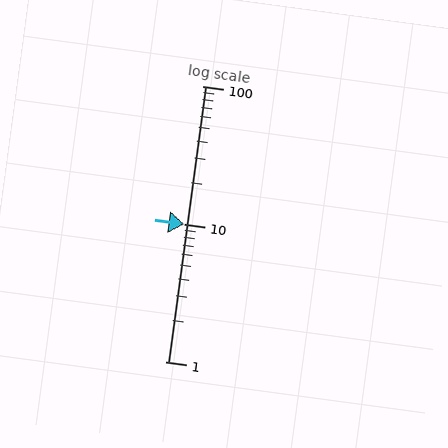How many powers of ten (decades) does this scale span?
The scale spans 2 decades, from 1 to 100.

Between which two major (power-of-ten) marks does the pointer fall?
The pointer is between 1 and 10.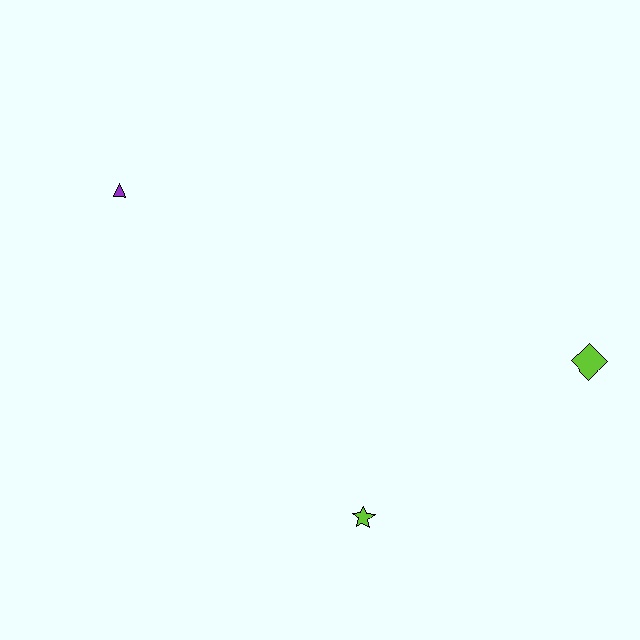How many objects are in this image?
There are 3 objects.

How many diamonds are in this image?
There is 1 diamond.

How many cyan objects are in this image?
There are no cyan objects.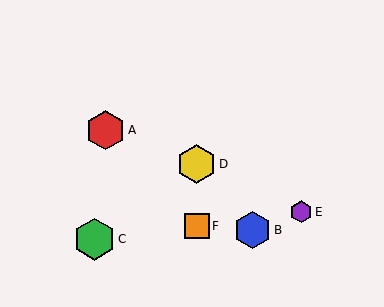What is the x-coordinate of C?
Object C is at x≈94.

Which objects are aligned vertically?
Objects D, F are aligned vertically.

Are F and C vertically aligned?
No, F is at x≈197 and C is at x≈94.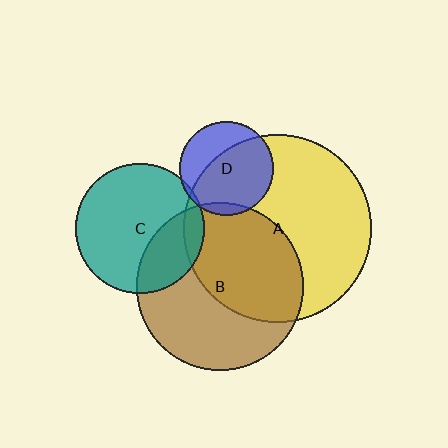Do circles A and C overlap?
Yes.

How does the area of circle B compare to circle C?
Approximately 1.7 times.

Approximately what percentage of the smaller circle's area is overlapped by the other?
Approximately 10%.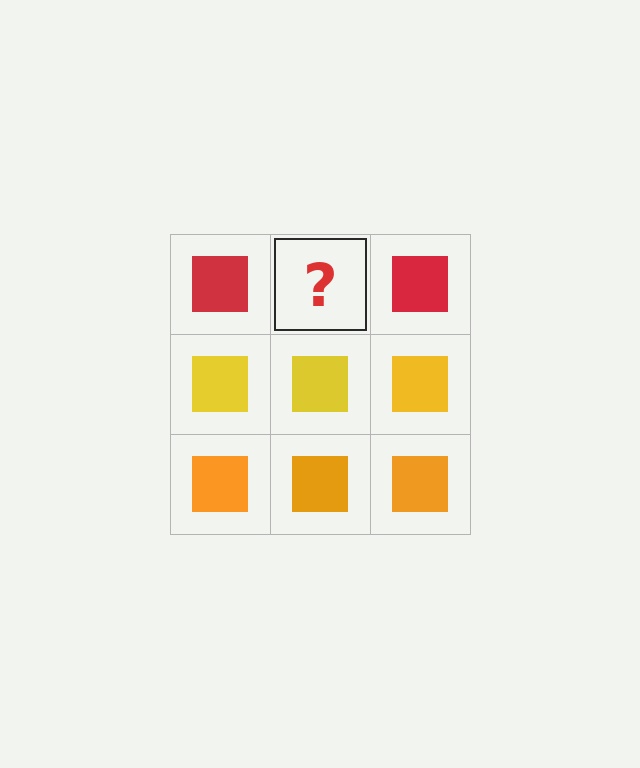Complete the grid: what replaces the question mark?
The question mark should be replaced with a red square.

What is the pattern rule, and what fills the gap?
The rule is that each row has a consistent color. The gap should be filled with a red square.